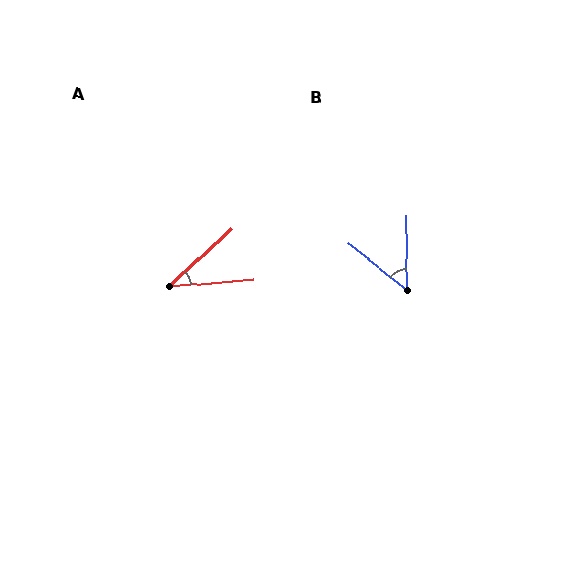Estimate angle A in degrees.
Approximately 39 degrees.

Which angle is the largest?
B, at approximately 52 degrees.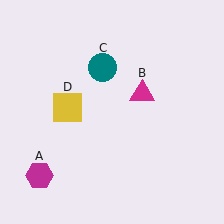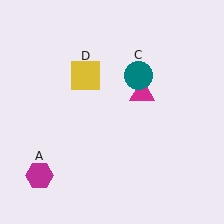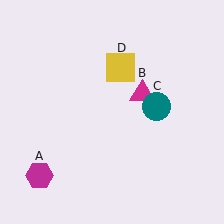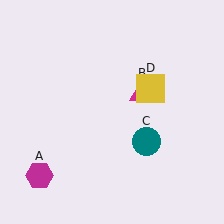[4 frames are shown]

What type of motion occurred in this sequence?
The teal circle (object C), yellow square (object D) rotated clockwise around the center of the scene.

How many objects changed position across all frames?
2 objects changed position: teal circle (object C), yellow square (object D).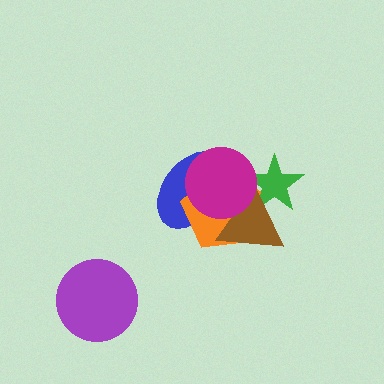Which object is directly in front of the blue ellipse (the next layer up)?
The orange pentagon is directly in front of the blue ellipse.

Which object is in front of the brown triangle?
The magenta circle is in front of the brown triangle.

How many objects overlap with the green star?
3 objects overlap with the green star.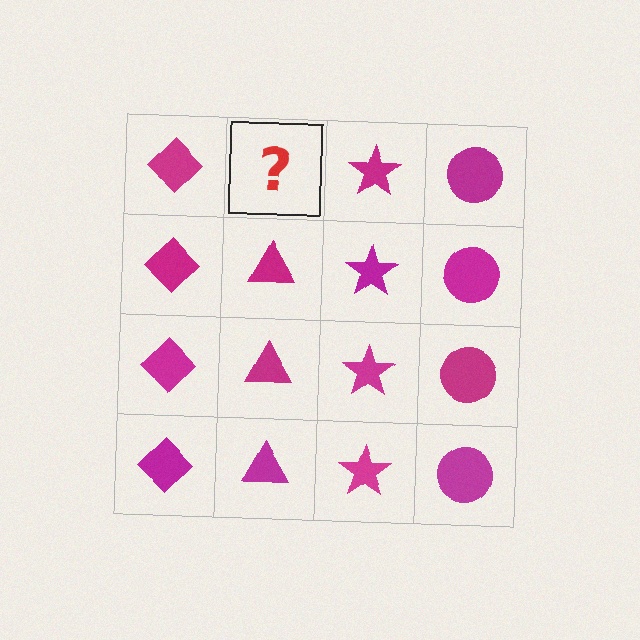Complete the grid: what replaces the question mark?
The question mark should be replaced with a magenta triangle.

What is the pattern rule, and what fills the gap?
The rule is that each column has a consistent shape. The gap should be filled with a magenta triangle.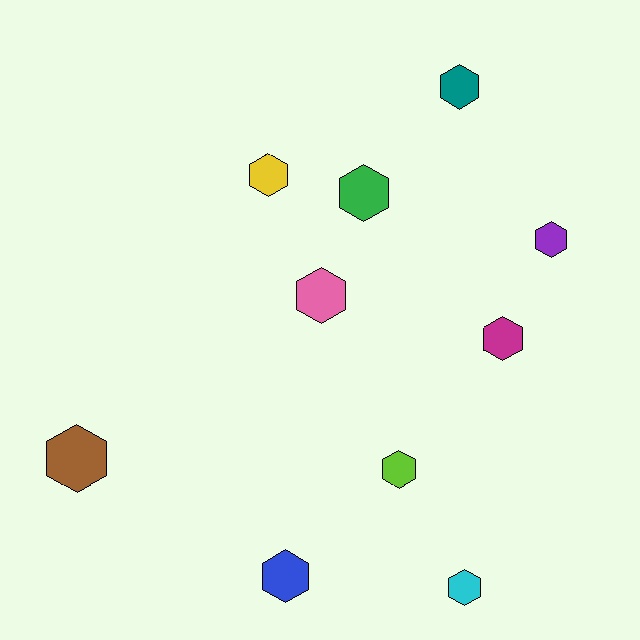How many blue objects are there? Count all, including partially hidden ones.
There is 1 blue object.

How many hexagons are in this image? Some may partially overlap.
There are 10 hexagons.